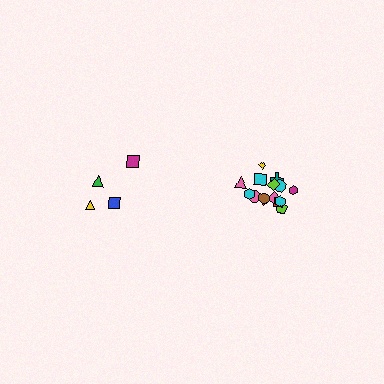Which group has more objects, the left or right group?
The right group.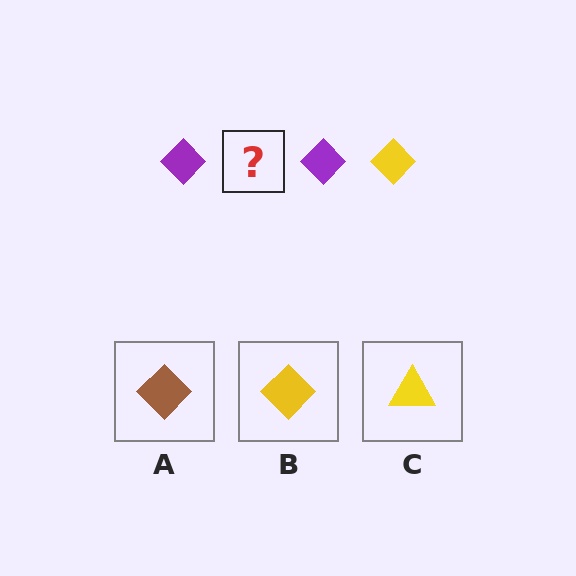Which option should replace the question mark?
Option B.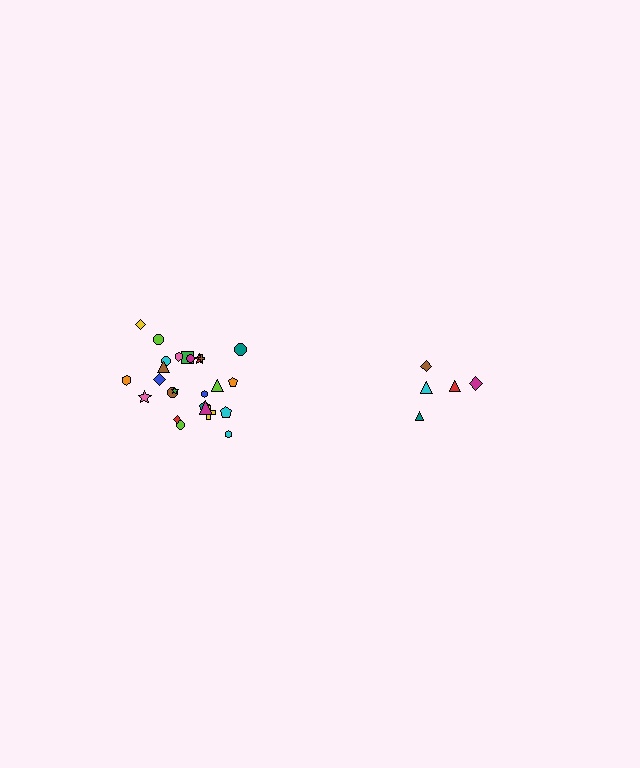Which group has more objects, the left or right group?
The left group.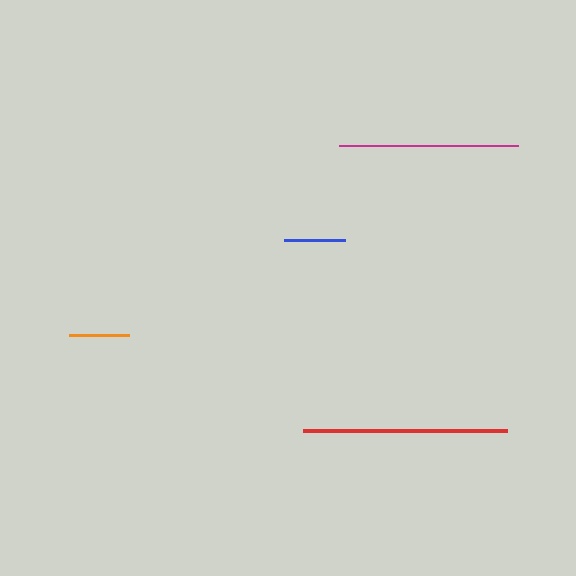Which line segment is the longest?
The red line is the longest at approximately 204 pixels.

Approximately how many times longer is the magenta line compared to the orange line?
The magenta line is approximately 3.0 times the length of the orange line.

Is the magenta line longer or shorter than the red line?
The red line is longer than the magenta line.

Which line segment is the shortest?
The orange line is the shortest at approximately 60 pixels.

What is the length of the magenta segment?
The magenta segment is approximately 179 pixels long.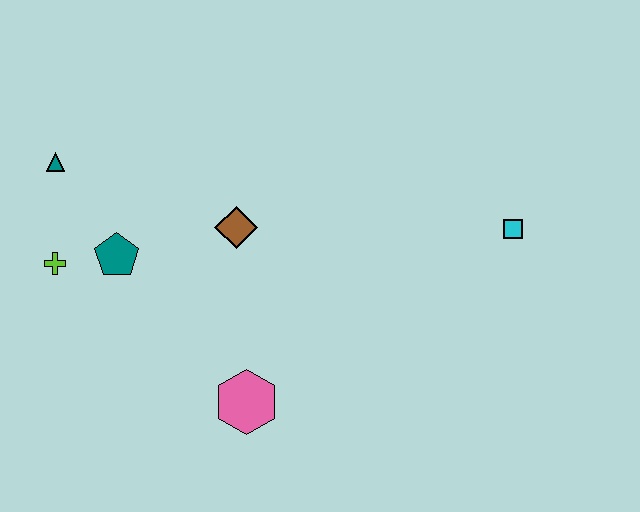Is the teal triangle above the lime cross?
Yes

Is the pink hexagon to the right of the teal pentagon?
Yes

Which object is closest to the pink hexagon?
The brown diamond is closest to the pink hexagon.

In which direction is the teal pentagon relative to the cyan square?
The teal pentagon is to the left of the cyan square.